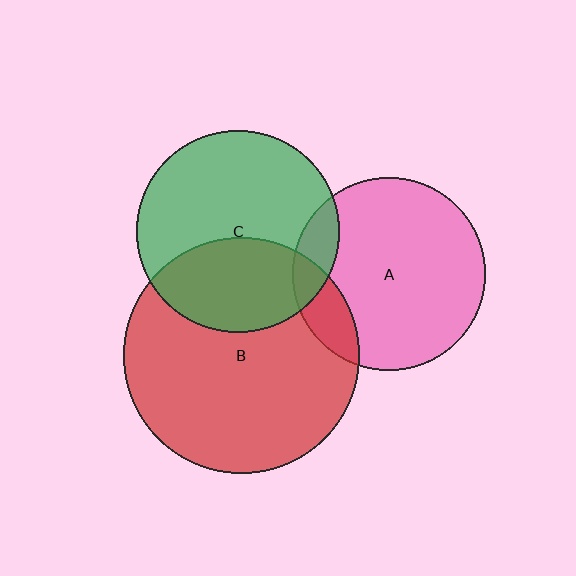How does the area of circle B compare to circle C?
Approximately 1.4 times.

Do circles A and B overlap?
Yes.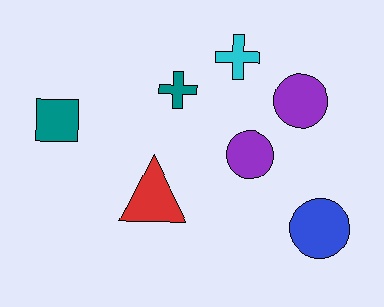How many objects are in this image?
There are 7 objects.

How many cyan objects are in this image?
There is 1 cyan object.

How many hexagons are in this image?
There are no hexagons.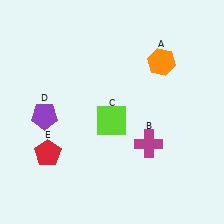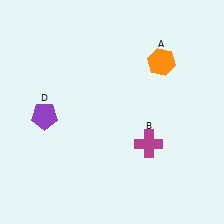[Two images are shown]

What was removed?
The lime square (C), the red pentagon (E) were removed in Image 2.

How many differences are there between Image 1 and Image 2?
There are 2 differences between the two images.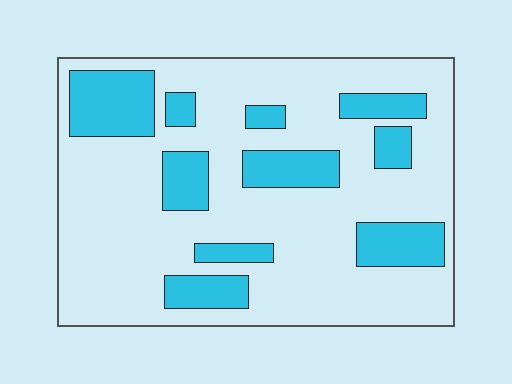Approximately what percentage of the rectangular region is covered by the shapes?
Approximately 25%.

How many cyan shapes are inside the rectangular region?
10.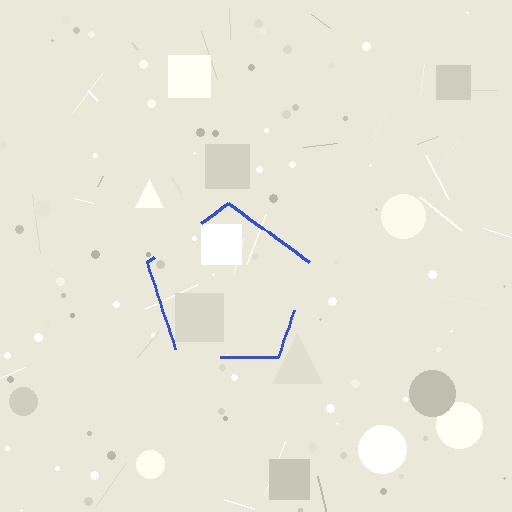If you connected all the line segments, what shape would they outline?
They would outline a pentagon.